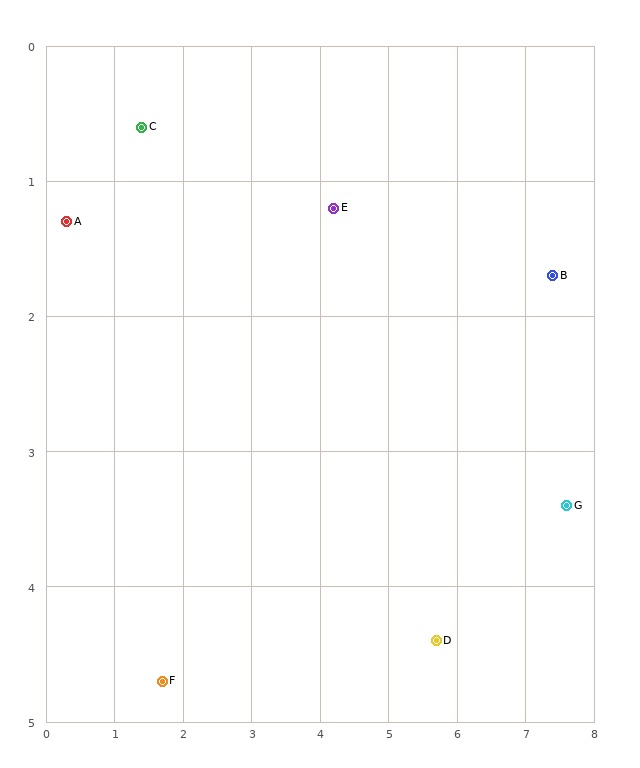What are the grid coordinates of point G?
Point G is at approximately (7.6, 3.4).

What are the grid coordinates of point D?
Point D is at approximately (5.7, 4.4).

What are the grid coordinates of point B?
Point B is at approximately (7.4, 1.7).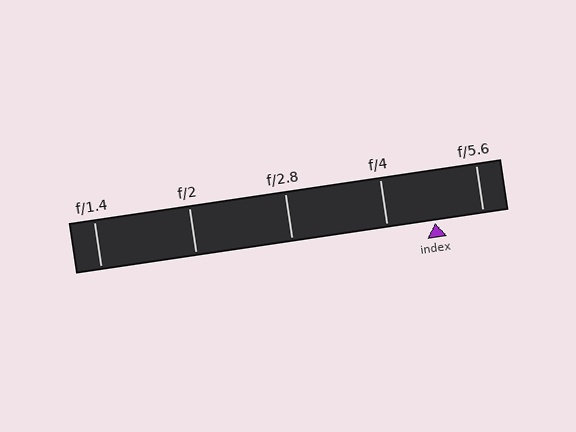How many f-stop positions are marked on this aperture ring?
There are 5 f-stop positions marked.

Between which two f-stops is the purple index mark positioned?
The index mark is between f/4 and f/5.6.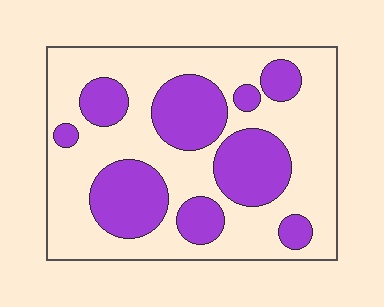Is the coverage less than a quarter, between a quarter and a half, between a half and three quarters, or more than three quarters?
Between a quarter and a half.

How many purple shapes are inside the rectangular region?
9.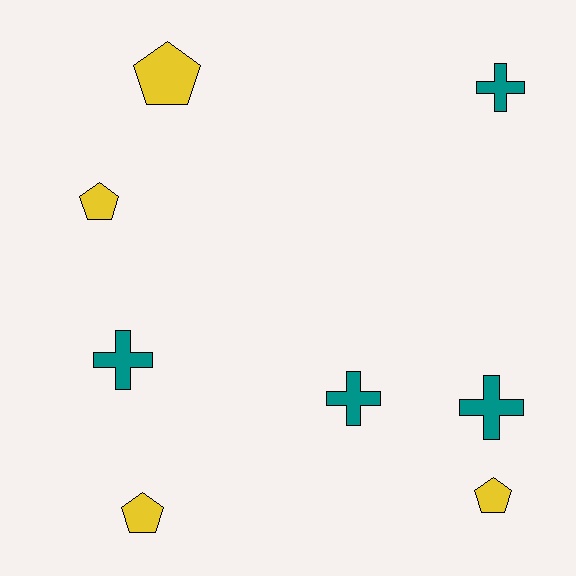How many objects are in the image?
There are 8 objects.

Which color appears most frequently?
Teal, with 4 objects.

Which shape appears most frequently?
Cross, with 4 objects.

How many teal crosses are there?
There are 4 teal crosses.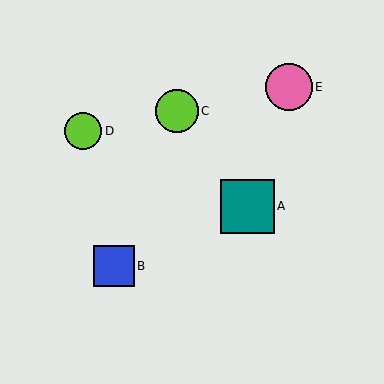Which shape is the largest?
The teal square (labeled A) is the largest.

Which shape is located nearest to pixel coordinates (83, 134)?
The lime circle (labeled D) at (83, 131) is nearest to that location.